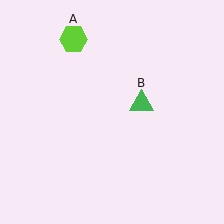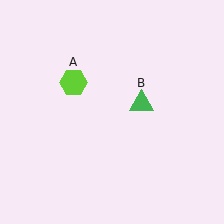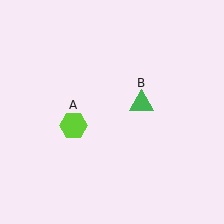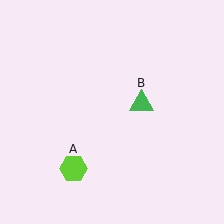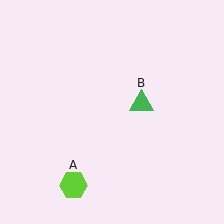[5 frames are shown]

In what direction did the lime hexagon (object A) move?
The lime hexagon (object A) moved down.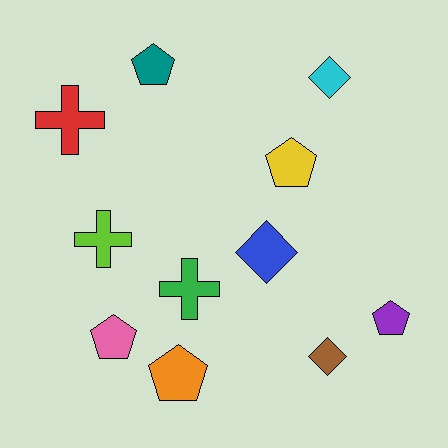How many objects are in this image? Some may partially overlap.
There are 11 objects.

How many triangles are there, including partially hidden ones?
There are no triangles.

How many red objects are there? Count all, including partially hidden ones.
There is 1 red object.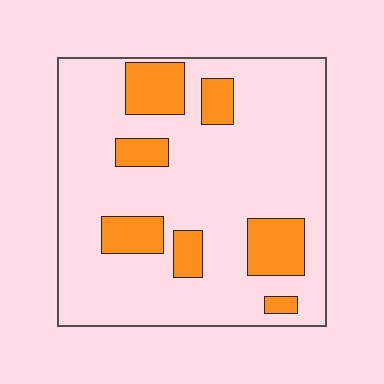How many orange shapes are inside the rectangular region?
7.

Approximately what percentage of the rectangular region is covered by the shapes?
Approximately 20%.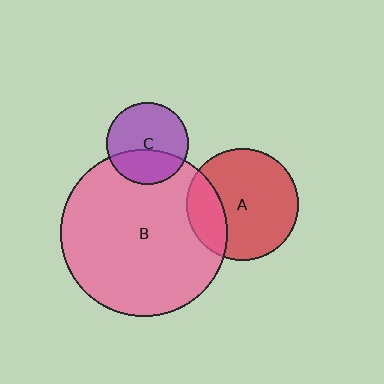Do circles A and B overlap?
Yes.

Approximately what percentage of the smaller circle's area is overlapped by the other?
Approximately 25%.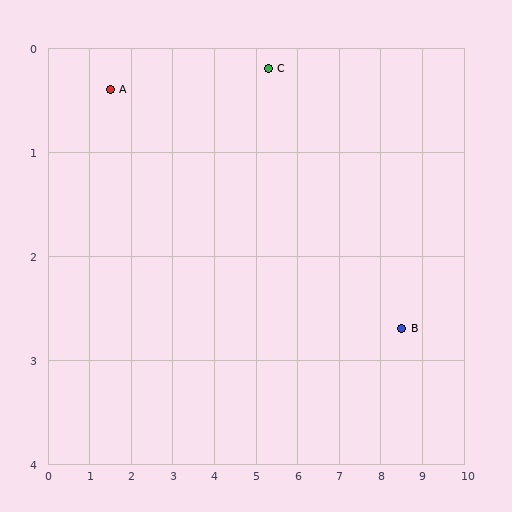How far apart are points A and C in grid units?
Points A and C are about 3.8 grid units apart.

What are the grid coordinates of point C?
Point C is at approximately (5.3, 0.2).